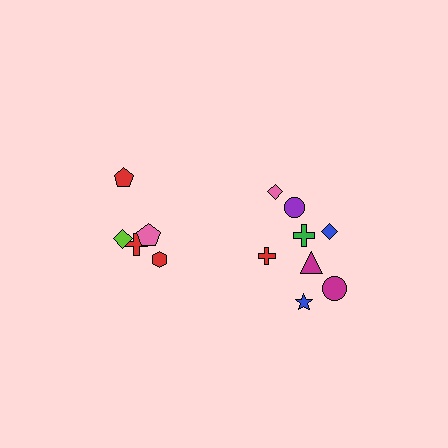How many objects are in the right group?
There are 8 objects.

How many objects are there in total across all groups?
There are 13 objects.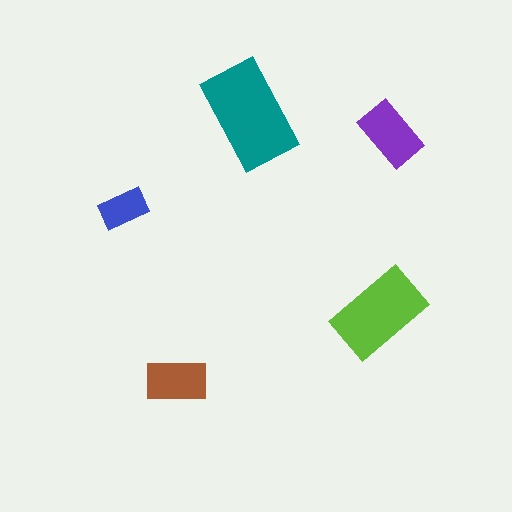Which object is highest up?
The teal rectangle is topmost.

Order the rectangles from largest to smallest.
the teal one, the lime one, the purple one, the brown one, the blue one.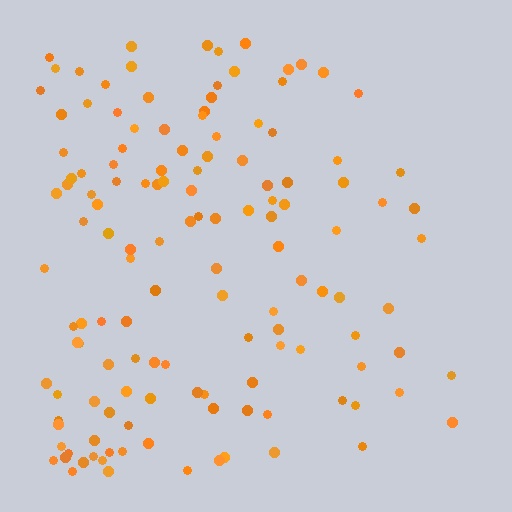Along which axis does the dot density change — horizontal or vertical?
Horizontal.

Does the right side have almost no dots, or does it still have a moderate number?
Still a moderate number, just noticeably fewer than the left.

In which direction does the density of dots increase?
From right to left, with the left side densest.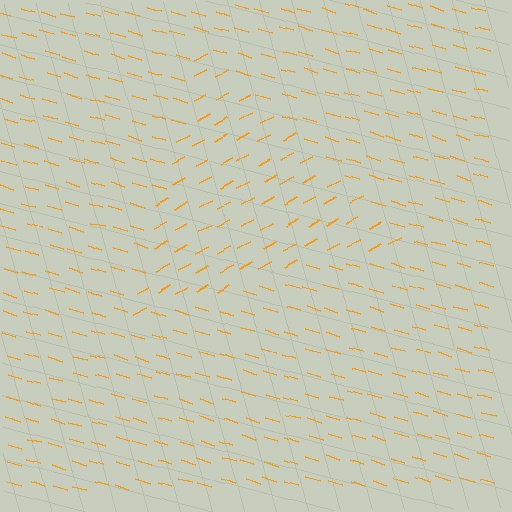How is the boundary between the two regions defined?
The boundary is defined purely by a change in line orientation (approximately 45 degrees difference). All lines are the same color and thickness.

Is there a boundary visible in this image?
Yes, there is a texture boundary formed by a change in line orientation.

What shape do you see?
I see a triangle.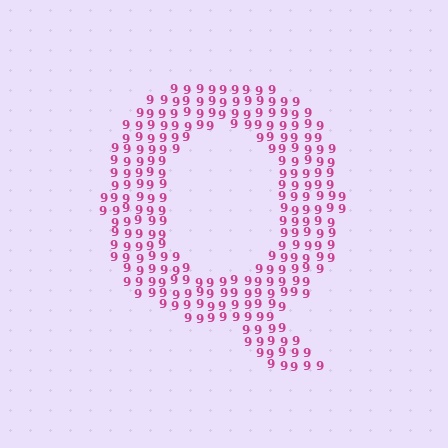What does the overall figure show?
The overall figure shows the letter Q.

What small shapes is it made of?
It is made of small digit 9's.